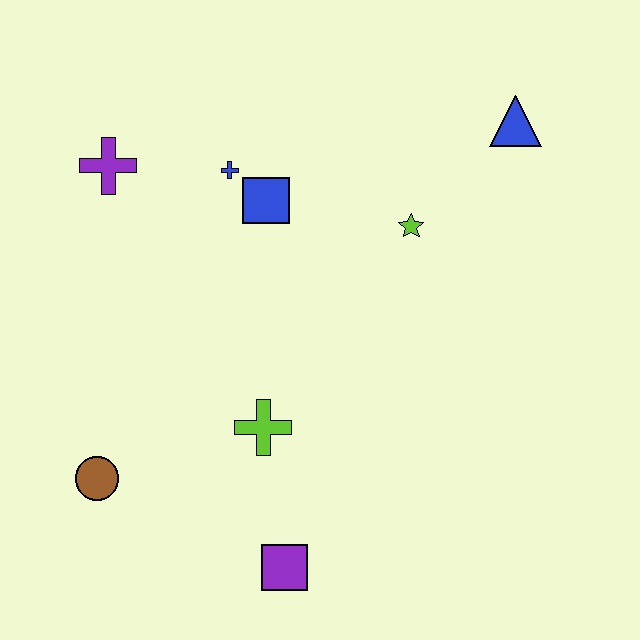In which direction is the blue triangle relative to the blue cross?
The blue triangle is to the right of the blue cross.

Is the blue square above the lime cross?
Yes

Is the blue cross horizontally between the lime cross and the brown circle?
Yes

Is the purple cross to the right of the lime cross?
No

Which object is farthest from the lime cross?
The blue triangle is farthest from the lime cross.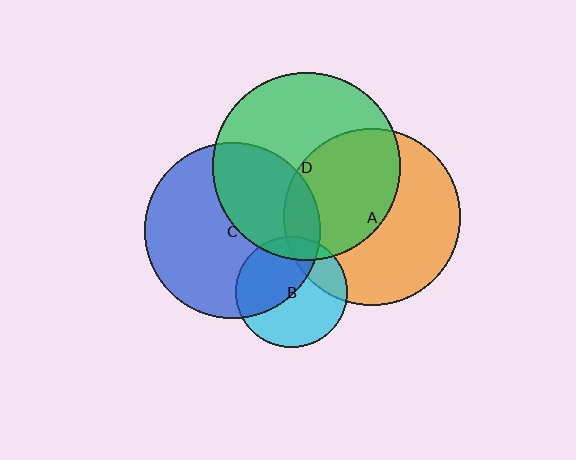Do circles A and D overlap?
Yes.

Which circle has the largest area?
Circle D (green).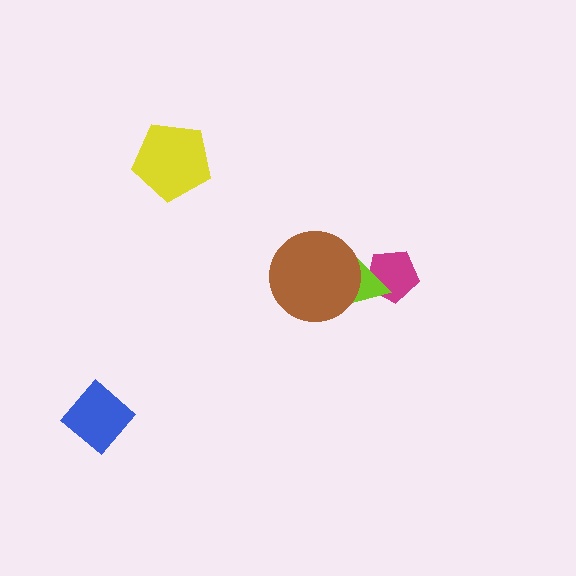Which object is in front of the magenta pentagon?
The lime triangle is in front of the magenta pentagon.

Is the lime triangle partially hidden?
Yes, it is partially covered by another shape.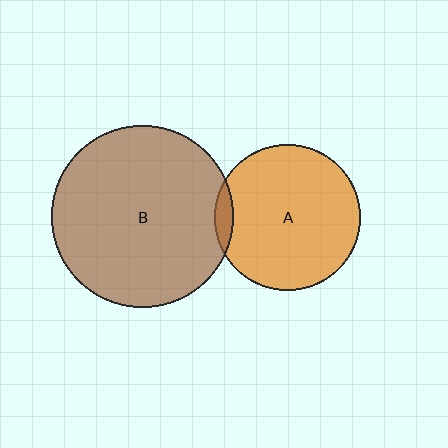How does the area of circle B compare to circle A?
Approximately 1.6 times.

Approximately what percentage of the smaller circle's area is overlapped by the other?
Approximately 5%.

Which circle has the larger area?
Circle B (brown).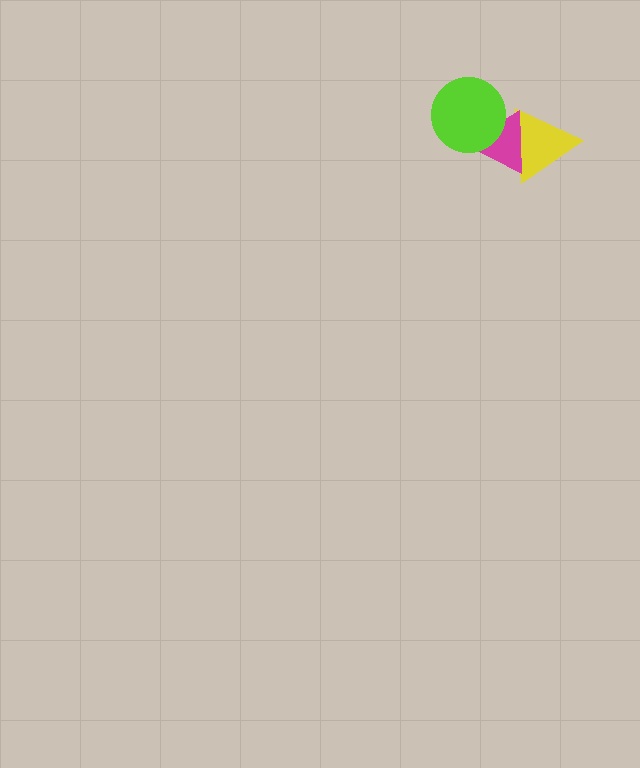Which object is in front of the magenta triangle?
The lime circle is in front of the magenta triangle.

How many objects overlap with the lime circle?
1 object overlaps with the lime circle.